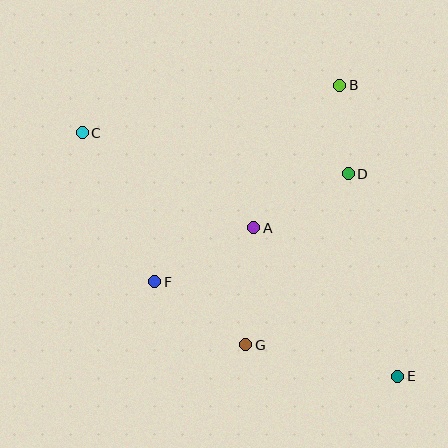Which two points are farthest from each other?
Points C and E are farthest from each other.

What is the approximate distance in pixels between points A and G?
The distance between A and G is approximately 118 pixels.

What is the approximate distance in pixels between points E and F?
The distance between E and F is approximately 261 pixels.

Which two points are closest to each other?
Points B and D are closest to each other.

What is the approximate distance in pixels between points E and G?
The distance between E and G is approximately 155 pixels.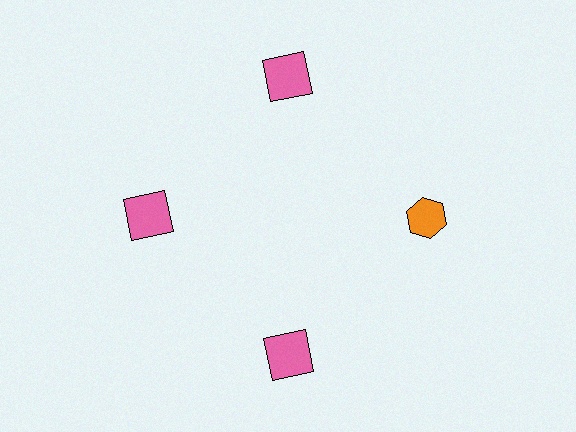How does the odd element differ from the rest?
It differs in both color (orange instead of pink) and shape (hexagon instead of square).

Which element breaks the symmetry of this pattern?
The orange hexagon at roughly the 3 o'clock position breaks the symmetry. All other shapes are pink squares.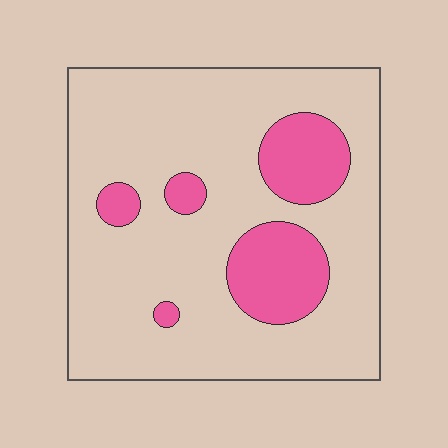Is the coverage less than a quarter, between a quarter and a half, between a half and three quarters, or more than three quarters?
Less than a quarter.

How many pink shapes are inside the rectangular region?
5.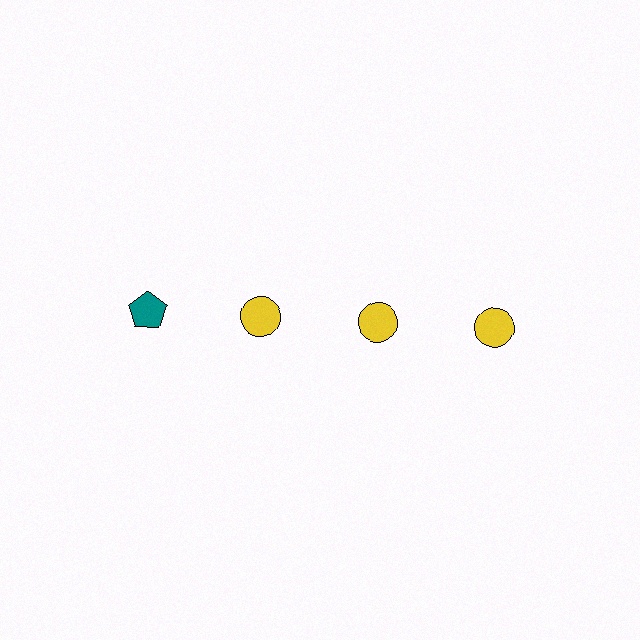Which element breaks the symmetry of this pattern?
The teal pentagon in the top row, leftmost column breaks the symmetry. All other shapes are yellow circles.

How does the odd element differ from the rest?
It differs in both color (teal instead of yellow) and shape (pentagon instead of circle).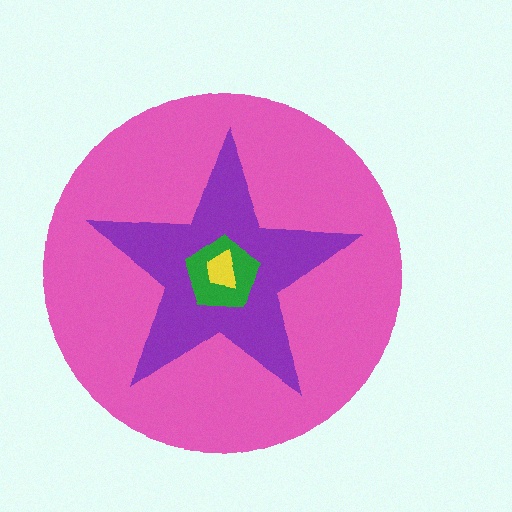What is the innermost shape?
The yellow trapezoid.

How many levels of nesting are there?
4.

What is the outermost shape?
The pink circle.